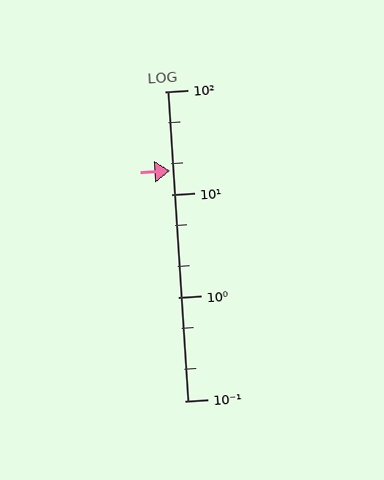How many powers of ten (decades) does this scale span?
The scale spans 3 decades, from 0.1 to 100.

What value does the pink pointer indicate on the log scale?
The pointer indicates approximately 17.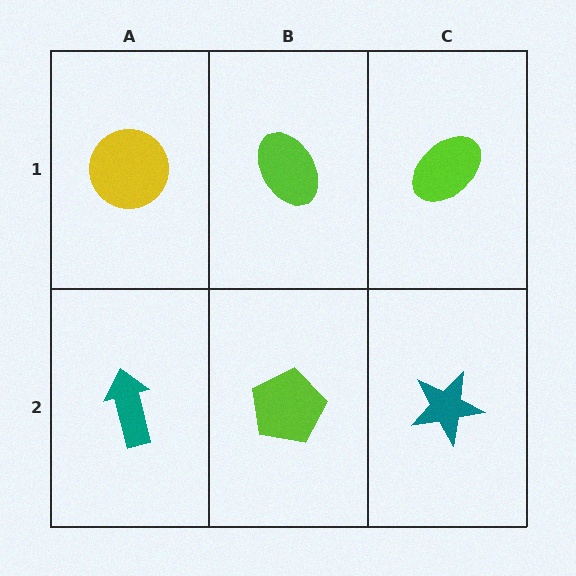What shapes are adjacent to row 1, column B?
A lime pentagon (row 2, column B), a yellow circle (row 1, column A), a lime ellipse (row 1, column C).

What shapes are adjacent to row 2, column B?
A lime ellipse (row 1, column B), a teal arrow (row 2, column A), a teal star (row 2, column C).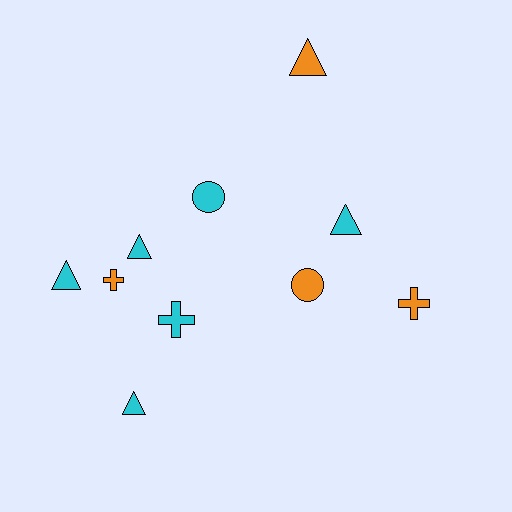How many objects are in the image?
There are 10 objects.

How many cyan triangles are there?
There are 4 cyan triangles.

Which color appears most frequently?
Cyan, with 6 objects.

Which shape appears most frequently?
Triangle, with 5 objects.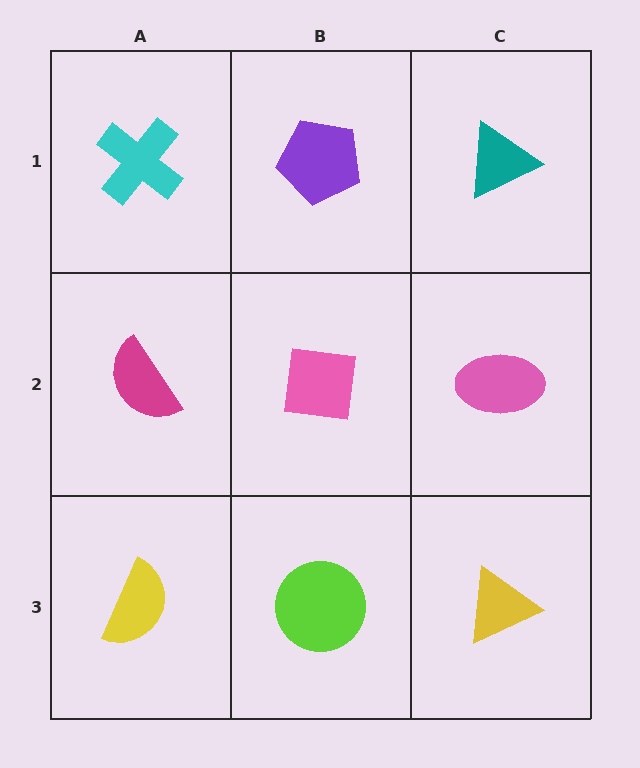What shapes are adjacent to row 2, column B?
A purple pentagon (row 1, column B), a lime circle (row 3, column B), a magenta semicircle (row 2, column A), a pink ellipse (row 2, column C).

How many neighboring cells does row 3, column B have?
3.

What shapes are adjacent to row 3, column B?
A pink square (row 2, column B), a yellow semicircle (row 3, column A), a yellow triangle (row 3, column C).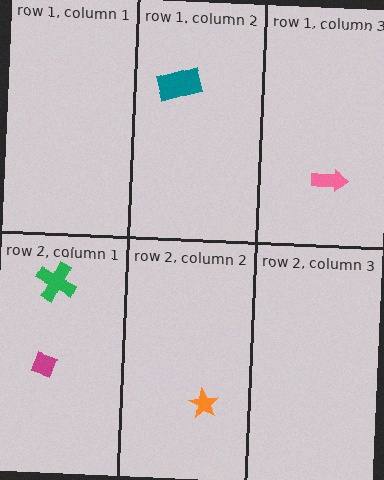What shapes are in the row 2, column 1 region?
The green cross, the magenta diamond.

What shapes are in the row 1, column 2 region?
The teal rectangle.